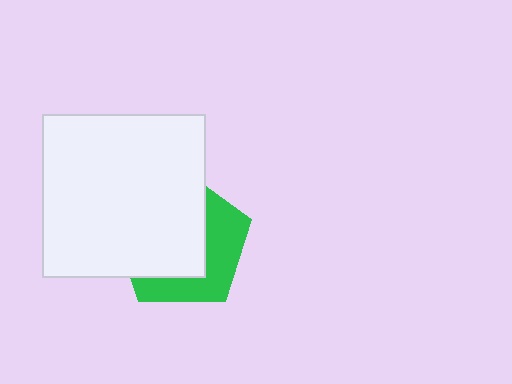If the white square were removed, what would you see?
You would see the complete green pentagon.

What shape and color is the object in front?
The object in front is a white square.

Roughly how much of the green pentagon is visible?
A small part of it is visible (roughly 40%).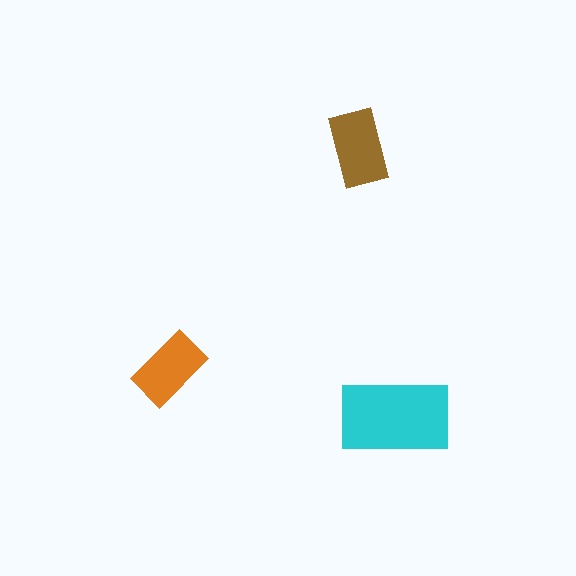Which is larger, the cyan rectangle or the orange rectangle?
The cyan one.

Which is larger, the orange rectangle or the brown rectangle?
The brown one.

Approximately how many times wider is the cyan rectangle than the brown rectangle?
About 1.5 times wider.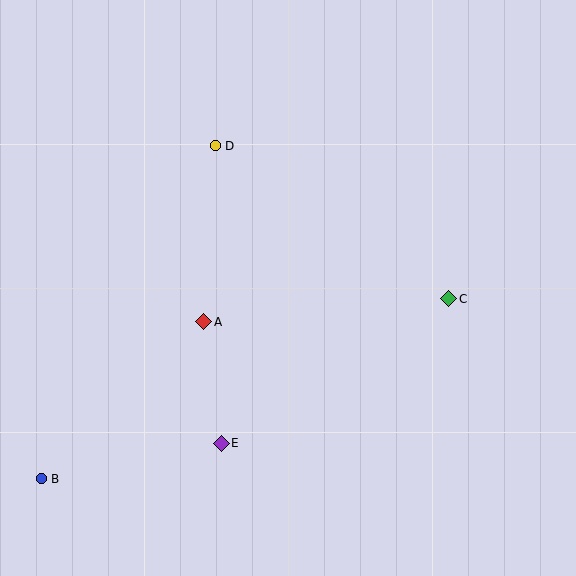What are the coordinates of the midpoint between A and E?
The midpoint between A and E is at (213, 383).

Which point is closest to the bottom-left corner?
Point B is closest to the bottom-left corner.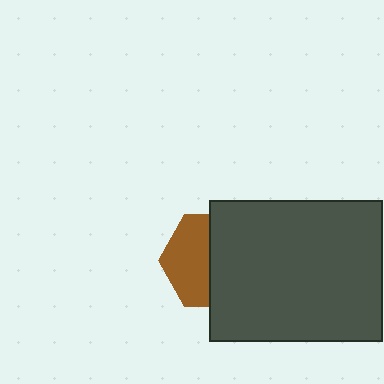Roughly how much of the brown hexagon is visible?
About half of it is visible (roughly 48%).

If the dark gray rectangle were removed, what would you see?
You would see the complete brown hexagon.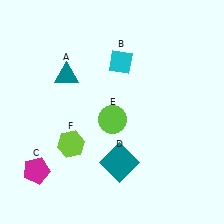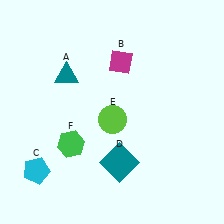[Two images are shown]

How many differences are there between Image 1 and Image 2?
There are 3 differences between the two images.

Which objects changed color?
B changed from cyan to magenta. C changed from magenta to cyan. F changed from lime to green.